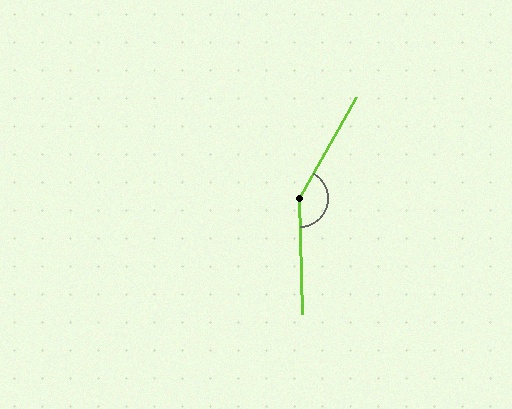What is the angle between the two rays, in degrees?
Approximately 149 degrees.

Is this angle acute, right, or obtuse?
It is obtuse.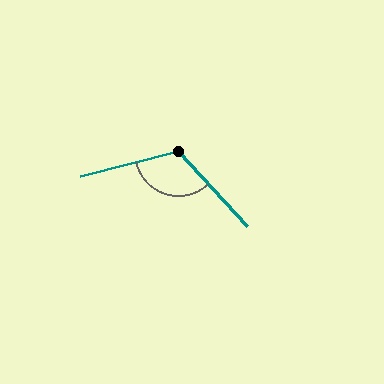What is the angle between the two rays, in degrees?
Approximately 119 degrees.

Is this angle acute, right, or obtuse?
It is obtuse.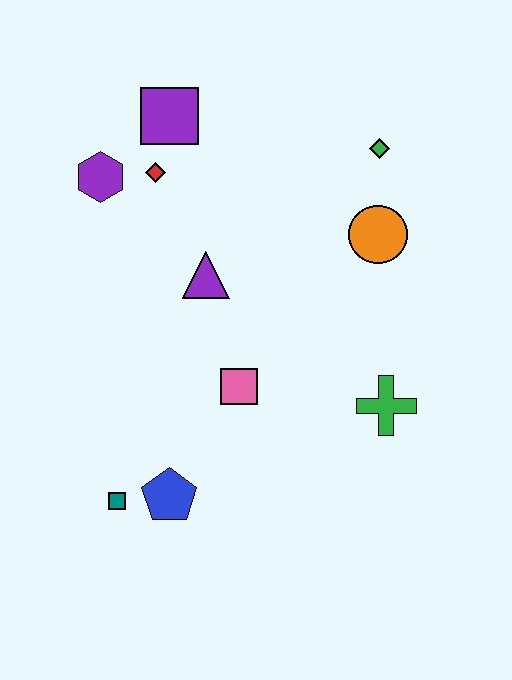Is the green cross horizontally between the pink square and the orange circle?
No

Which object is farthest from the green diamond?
The teal square is farthest from the green diamond.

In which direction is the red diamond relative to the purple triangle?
The red diamond is above the purple triangle.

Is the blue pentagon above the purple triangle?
No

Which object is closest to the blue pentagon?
The teal square is closest to the blue pentagon.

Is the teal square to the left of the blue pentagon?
Yes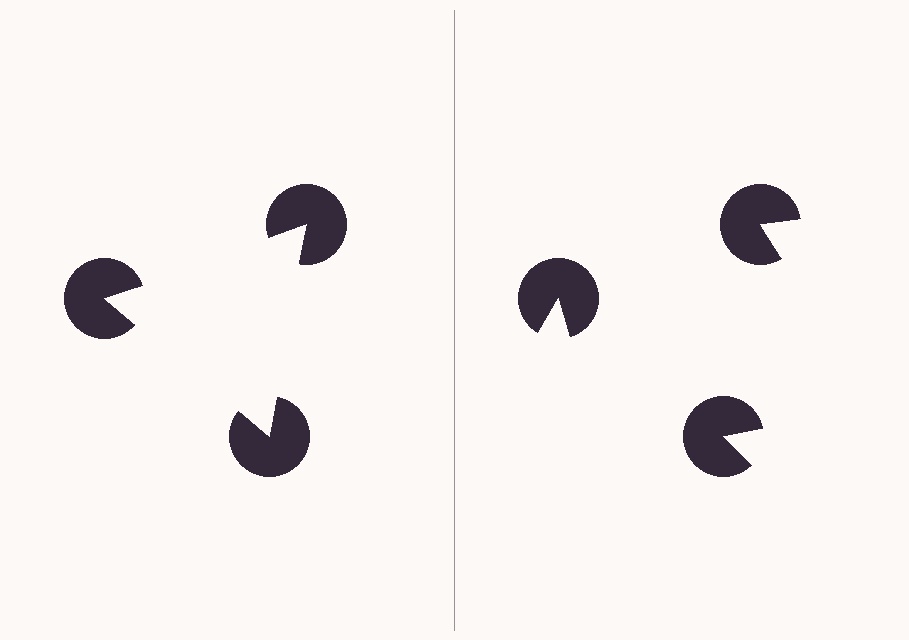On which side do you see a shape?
An illusory triangle appears on the left side. On the right side the wedge cuts are rotated, so no coherent shape forms.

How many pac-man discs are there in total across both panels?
6 — 3 on each side.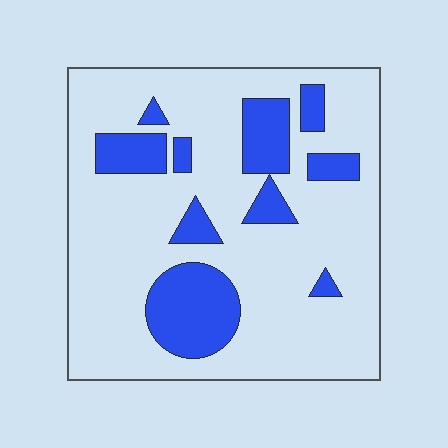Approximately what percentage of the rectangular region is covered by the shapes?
Approximately 20%.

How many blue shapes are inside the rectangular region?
10.